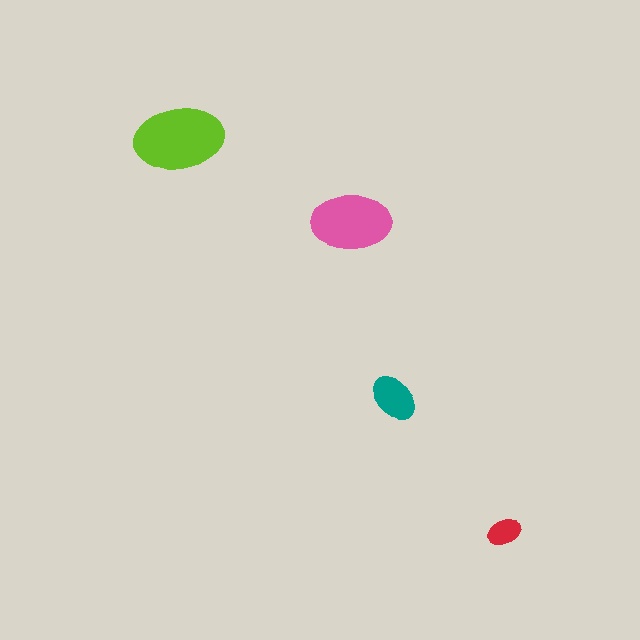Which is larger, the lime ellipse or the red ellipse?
The lime one.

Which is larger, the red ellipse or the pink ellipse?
The pink one.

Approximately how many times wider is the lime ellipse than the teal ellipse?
About 2 times wider.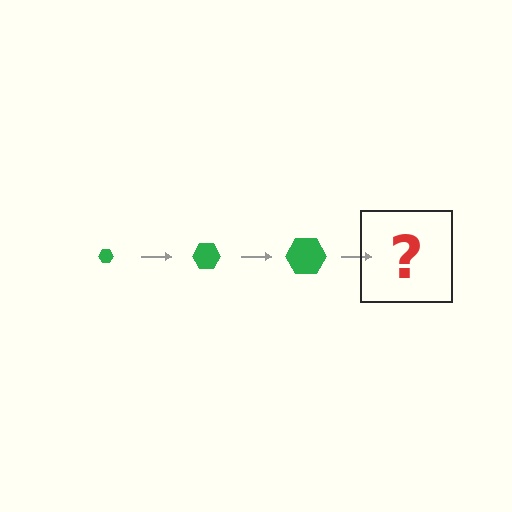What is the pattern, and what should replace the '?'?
The pattern is that the hexagon gets progressively larger each step. The '?' should be a green hexagon, larger than the previous one.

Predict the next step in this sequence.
The next step is a green hexagon, larger than the previous one.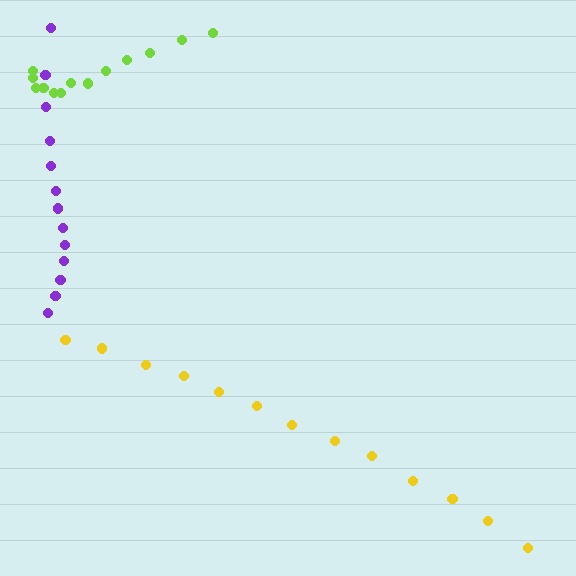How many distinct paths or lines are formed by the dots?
There are 3 distinct paths.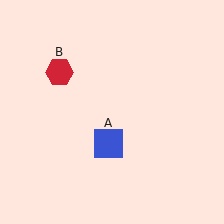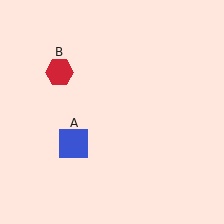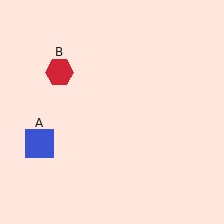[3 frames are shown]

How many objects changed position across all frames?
1 object changed position: blue square (object A).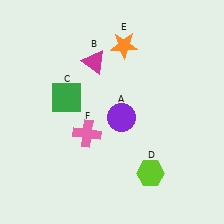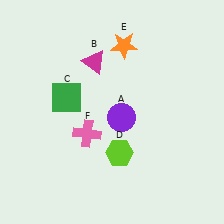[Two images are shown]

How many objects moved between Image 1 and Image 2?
1 object moved between the two images.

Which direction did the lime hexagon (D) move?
The lime hexagon (D) moved left.